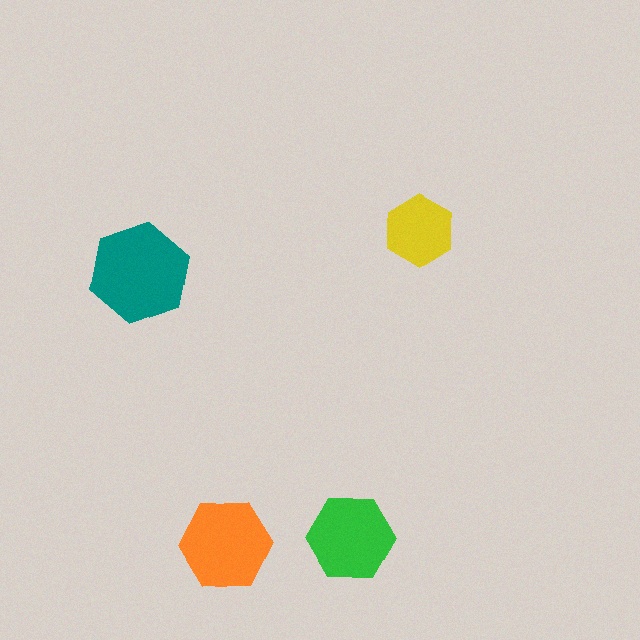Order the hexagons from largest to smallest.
the teal one, the orange one, the green one, the yellow one.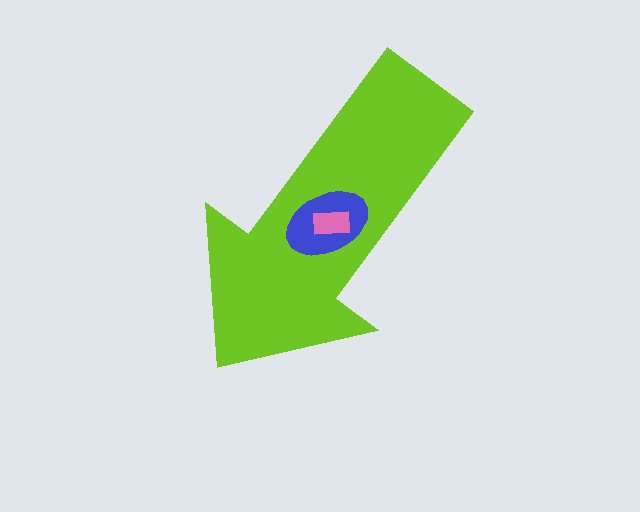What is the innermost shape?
The pink rectangle.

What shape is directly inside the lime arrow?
The blue ellipse.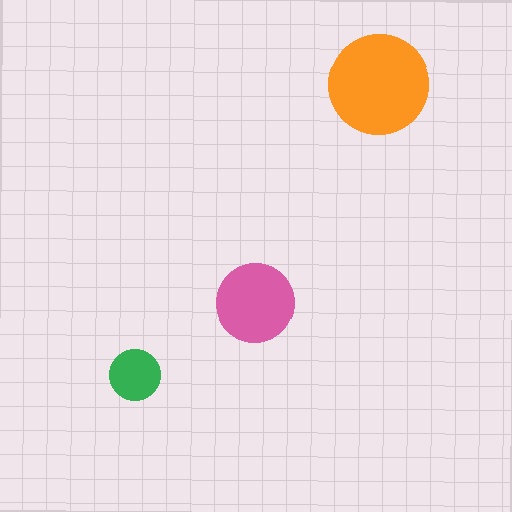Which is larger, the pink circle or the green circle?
The pink one.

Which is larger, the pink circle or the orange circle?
The orange one.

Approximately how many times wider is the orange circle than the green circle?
About 2 times wider.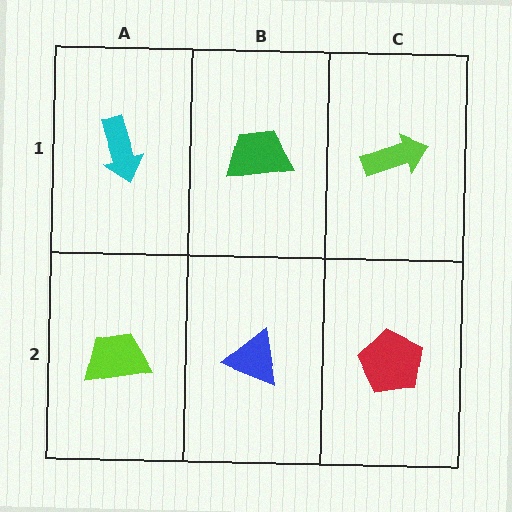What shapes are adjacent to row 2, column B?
A green trapezoid (row 1, column B), a lime trapezoid (row 2, column A), a red pentagon (row 2, column C).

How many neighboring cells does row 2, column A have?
2.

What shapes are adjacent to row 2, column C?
A lime arrow (row 1, column C), a blue triangle (row 2, column B).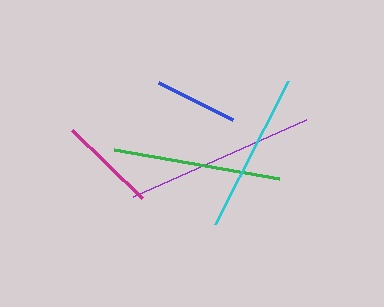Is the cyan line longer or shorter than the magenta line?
The cyan line is longer than the magenta line.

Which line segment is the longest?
The purple line is the longest at approximately 189 pixels.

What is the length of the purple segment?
The purple segment is approximately 189 pixels long.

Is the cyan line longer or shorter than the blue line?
The cyan line is longer than the blue line.